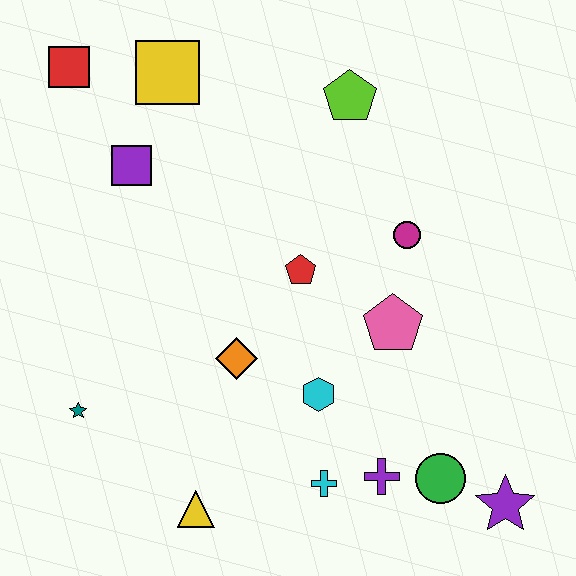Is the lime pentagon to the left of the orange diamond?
No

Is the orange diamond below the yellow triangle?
No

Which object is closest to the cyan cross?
The purple cross is closest to the cyan cross.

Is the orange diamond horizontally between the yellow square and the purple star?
Yes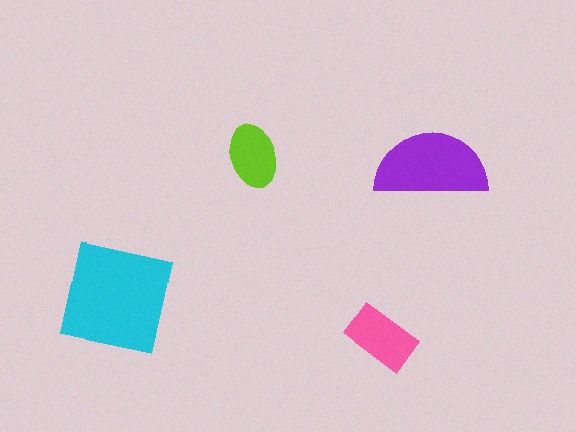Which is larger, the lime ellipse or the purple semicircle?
The purple semicircle.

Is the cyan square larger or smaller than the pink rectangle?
Larger.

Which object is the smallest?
The lime ellipse.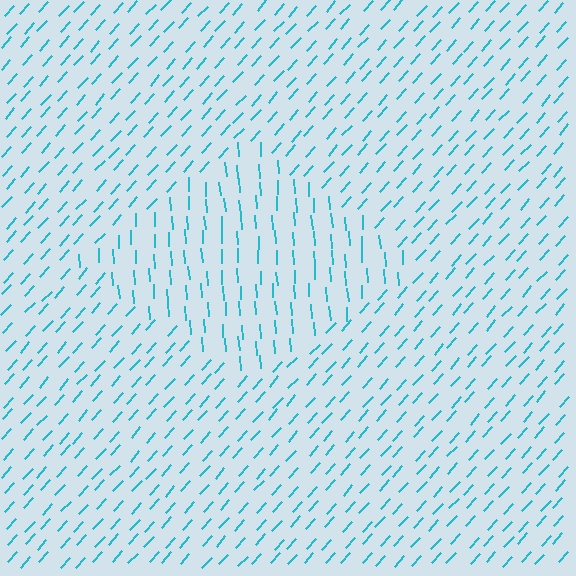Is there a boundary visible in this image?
Yes, there is a texture boundary formed by a change in line orientation.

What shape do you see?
I see a diamond.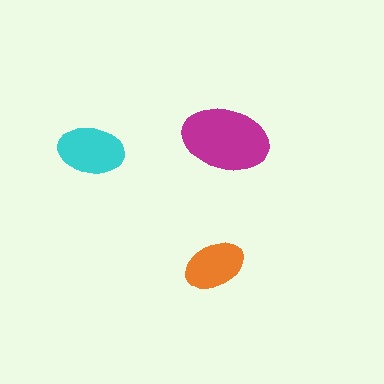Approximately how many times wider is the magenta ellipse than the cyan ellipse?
About 1.5 times wider.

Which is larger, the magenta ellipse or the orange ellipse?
The magenta one.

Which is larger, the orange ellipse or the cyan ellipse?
The cyan one.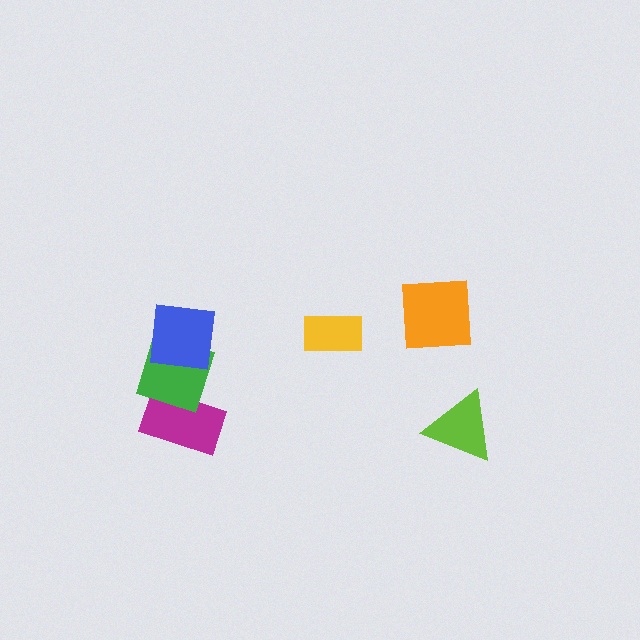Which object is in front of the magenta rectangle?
The green diamond is in front of the magenta rectangle.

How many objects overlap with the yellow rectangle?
0 objects overlap with the yellow rectangle.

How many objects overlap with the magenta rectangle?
1 object overlaps with the magenta rectangle.